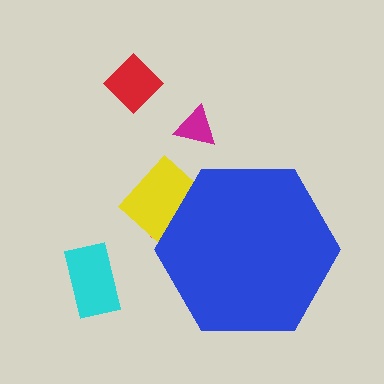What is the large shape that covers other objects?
A blue hexagon.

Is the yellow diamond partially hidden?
Yes, the yellow diamond is partially hidden behind the blue hexagon.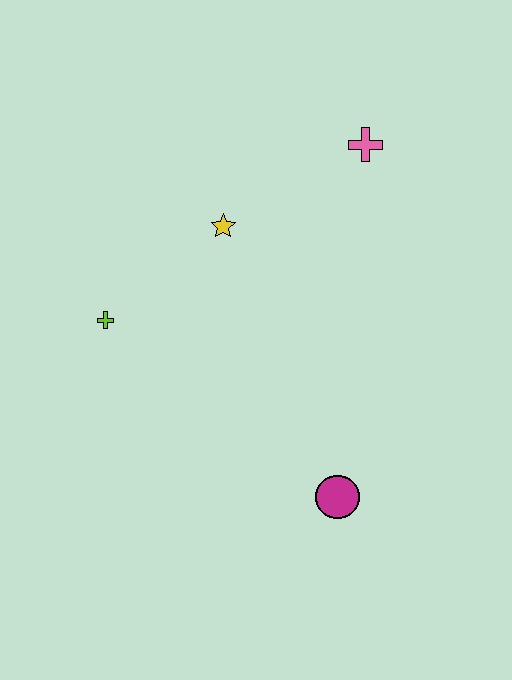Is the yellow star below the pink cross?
Yes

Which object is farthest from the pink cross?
The magenta circle is farthest from the pink cross.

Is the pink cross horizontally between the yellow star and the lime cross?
No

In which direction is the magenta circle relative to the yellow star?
The magenta circle is below the yellow star.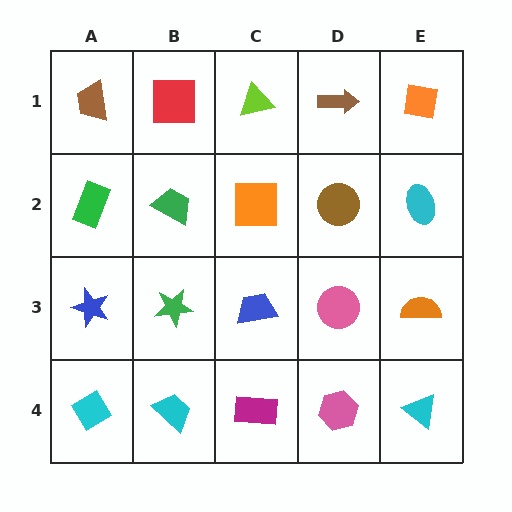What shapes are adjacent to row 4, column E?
An orange semicircle (row 3, column E), a pink hexagon (row 4, column D).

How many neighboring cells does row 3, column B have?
4.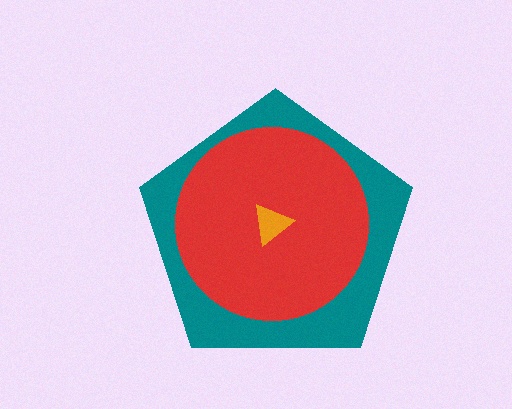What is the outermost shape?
The teal pentagon.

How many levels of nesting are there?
3.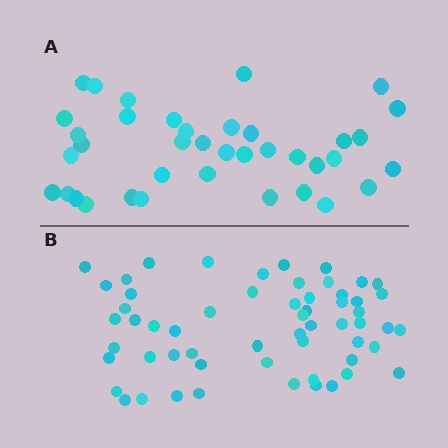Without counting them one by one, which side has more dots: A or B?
Region B (the bottom region) has more dots.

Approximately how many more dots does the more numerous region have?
Region B has approximately 20 more dots than region A.